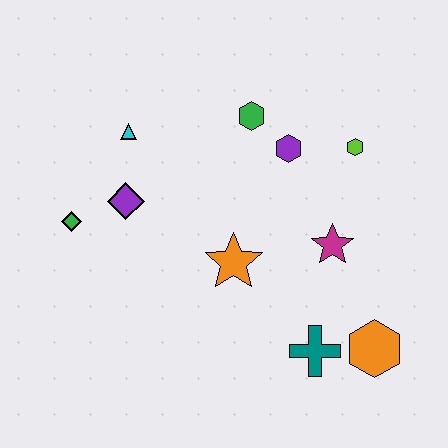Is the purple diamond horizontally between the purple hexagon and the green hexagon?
No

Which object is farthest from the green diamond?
The orange hexagon is farthest from the green diamond.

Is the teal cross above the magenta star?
No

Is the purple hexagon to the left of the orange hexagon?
Yes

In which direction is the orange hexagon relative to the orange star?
The orange hexagon is to the right of the orange star.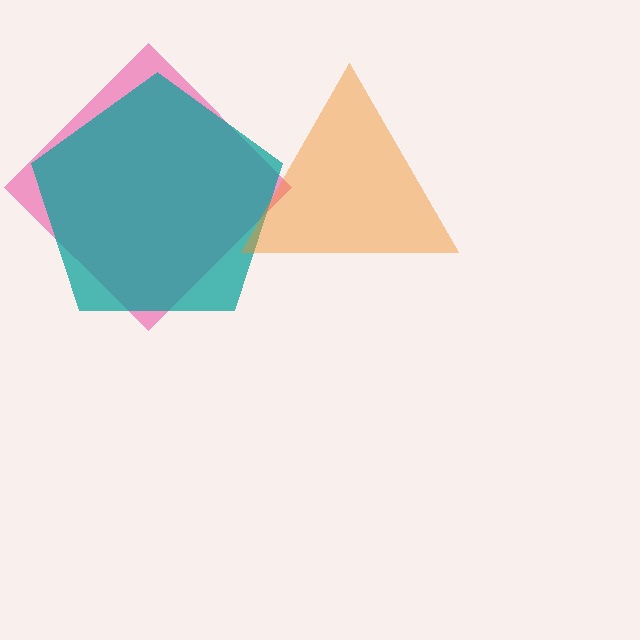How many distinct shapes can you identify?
There are 3 distinct shapes: a pink diamond, a teal pentagon, an orange triangle.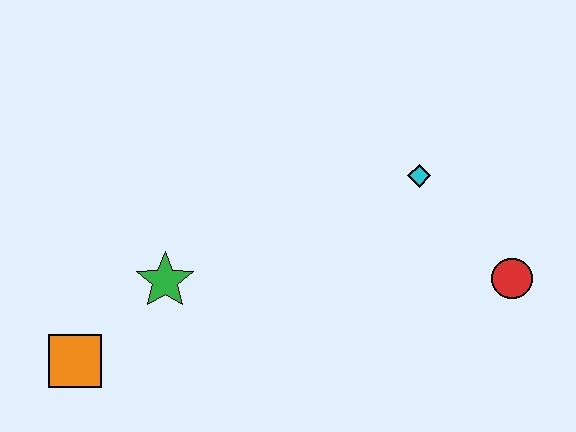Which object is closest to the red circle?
The cyan diamond is closest to the red circle.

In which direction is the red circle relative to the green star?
The red circle is to the right of the green star.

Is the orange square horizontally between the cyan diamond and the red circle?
No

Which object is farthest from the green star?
The red circle is farthest from the green star.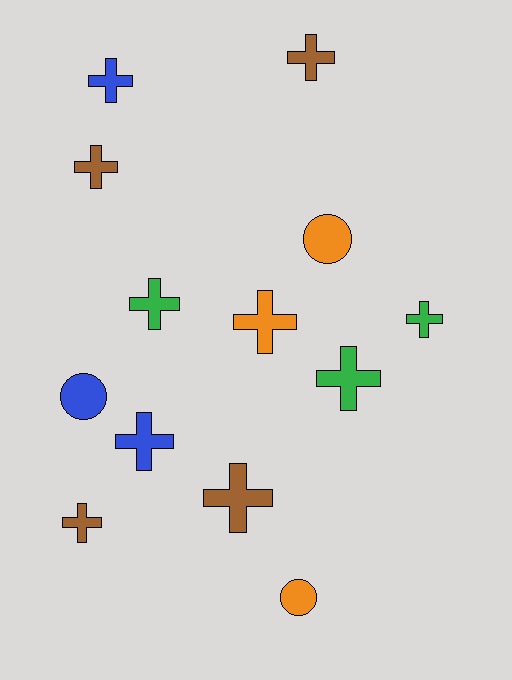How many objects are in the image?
There are 13 objects.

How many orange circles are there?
There are 2 orange circles.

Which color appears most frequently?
Brown, with 4 objects.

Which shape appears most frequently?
Cross, with 10 objects.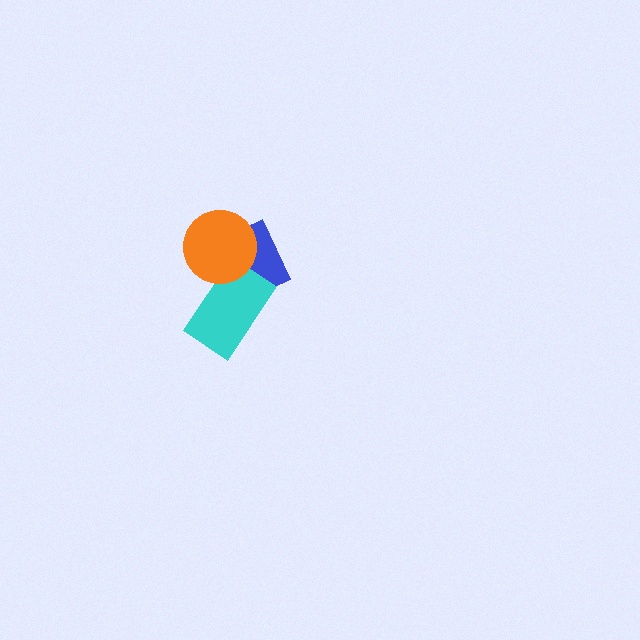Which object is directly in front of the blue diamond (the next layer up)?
The cyan rectangle is directly in front of the blue diamond.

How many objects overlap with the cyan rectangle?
2 objects overlap with the cyan rectangle.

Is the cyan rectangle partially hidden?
Yes, it is partially covered by another shape.